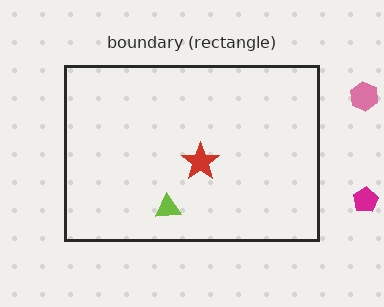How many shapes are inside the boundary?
2 inside, 2 outside.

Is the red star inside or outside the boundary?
Inside.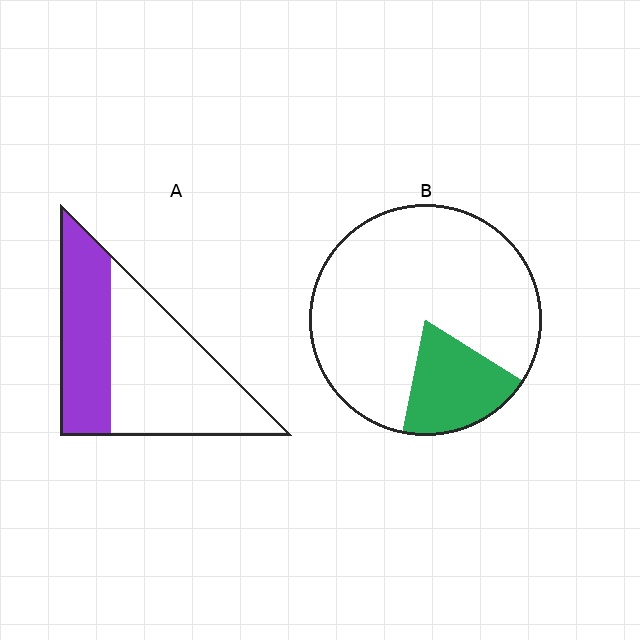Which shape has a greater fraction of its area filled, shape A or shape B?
Shape A.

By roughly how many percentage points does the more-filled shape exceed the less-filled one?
By roughly 20 percentage points (A over B).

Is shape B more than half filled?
No.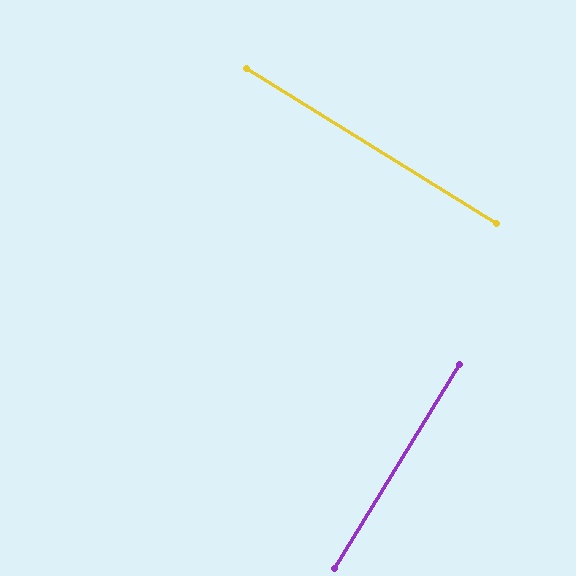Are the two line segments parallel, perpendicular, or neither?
Perpendicular — they meet at approximately 90°.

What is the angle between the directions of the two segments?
Approximately 90 degrees.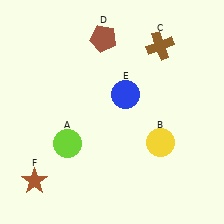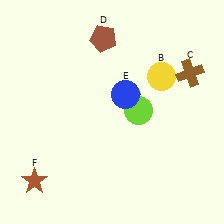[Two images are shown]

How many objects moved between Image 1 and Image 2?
3 objects moved between the two images.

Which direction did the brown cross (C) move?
The brown cross (C) moved right.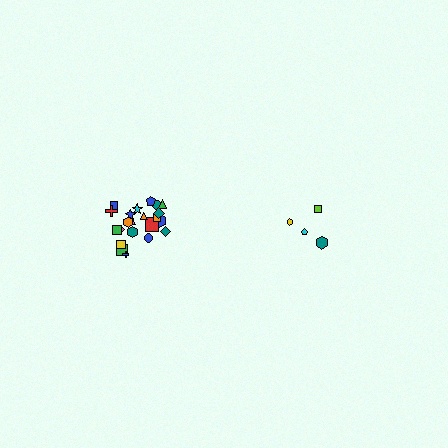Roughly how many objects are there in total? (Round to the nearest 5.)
Roughly 25 objects in total.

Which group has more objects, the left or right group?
The left group.